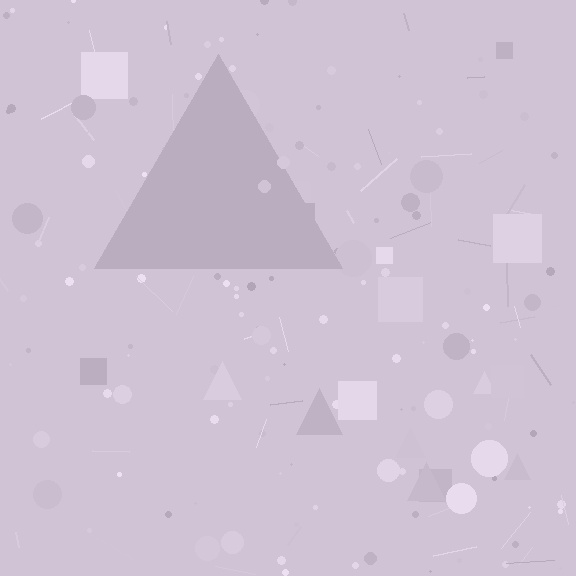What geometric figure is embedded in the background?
A triangle is embedded in the background.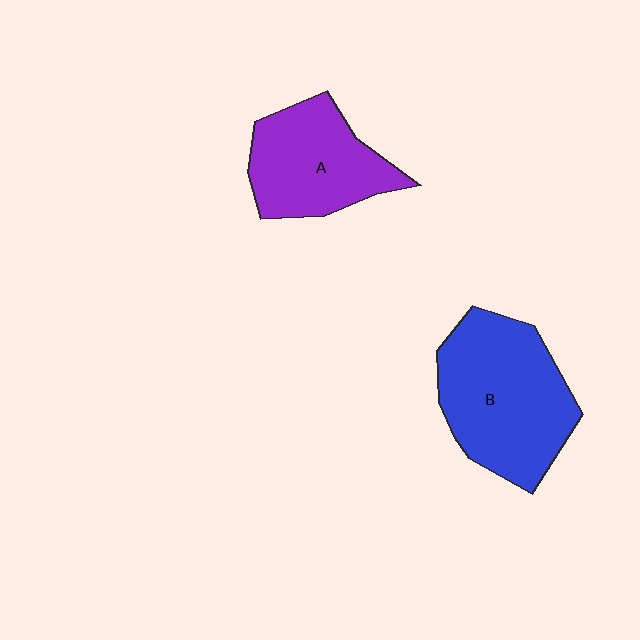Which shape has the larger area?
Shape B (blue).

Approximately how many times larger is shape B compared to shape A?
Approximately 1.4 times.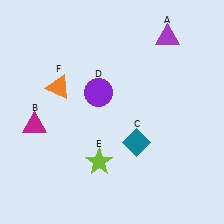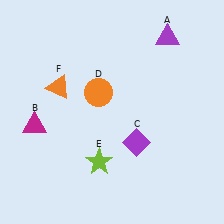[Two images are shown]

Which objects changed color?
C changed from teal to purple. D changed from purple to orange.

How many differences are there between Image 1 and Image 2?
There are 2 differences between the two images.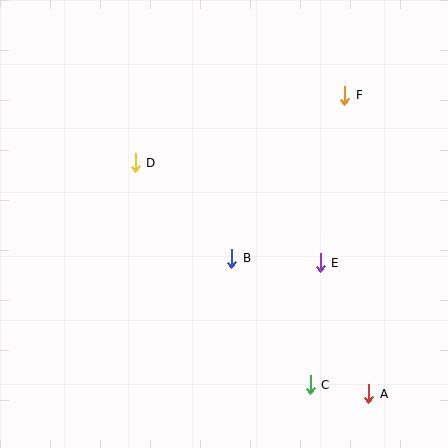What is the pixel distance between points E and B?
The distance between E and B is 88 pixels.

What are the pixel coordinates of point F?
Point F is at (345, 95).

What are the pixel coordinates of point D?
Point D is at (135, 163).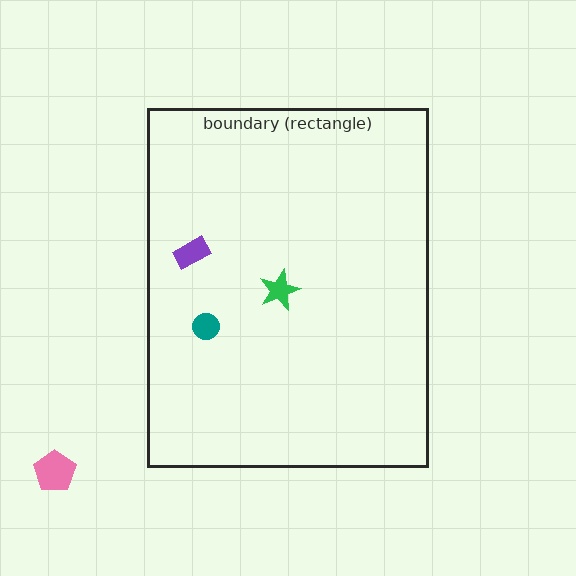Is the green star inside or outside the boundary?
Inside.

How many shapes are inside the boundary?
3 inside, 1 outside.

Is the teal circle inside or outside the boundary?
Inside.